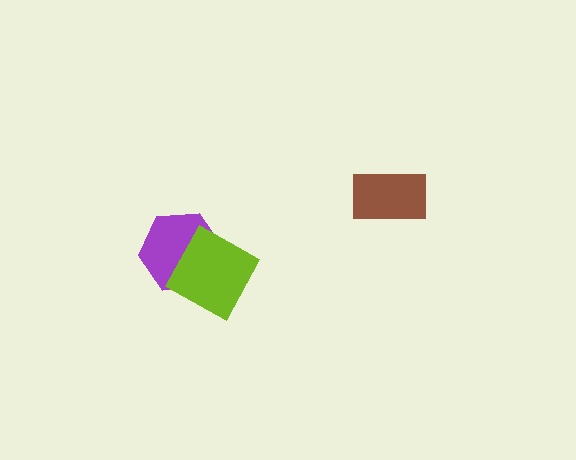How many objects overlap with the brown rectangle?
0 objects overlap with the brown rectangle.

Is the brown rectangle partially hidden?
No, no other shape covers it.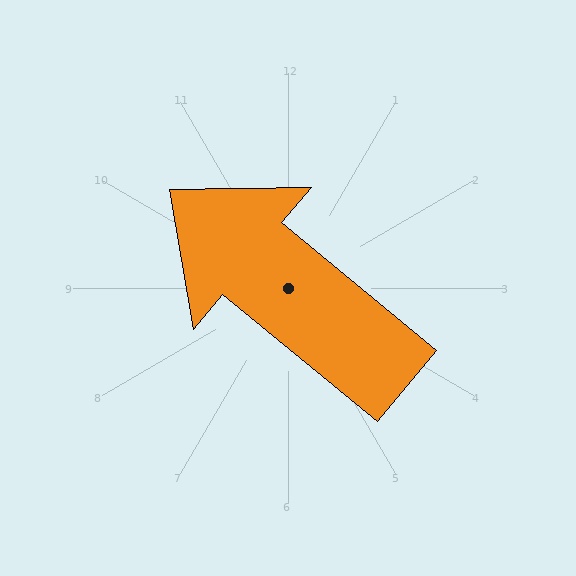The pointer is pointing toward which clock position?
Roughly 10 o'clock.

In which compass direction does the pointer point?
Northwest.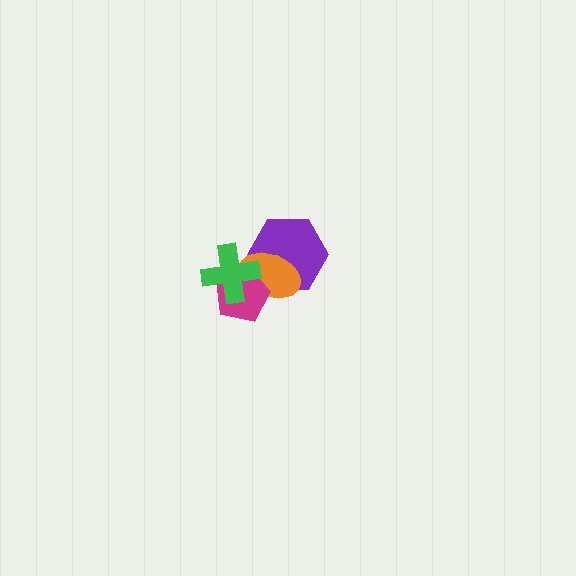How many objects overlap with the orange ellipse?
3 objects overlap with the orange ellipse.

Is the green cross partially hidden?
No, no other shape covers it.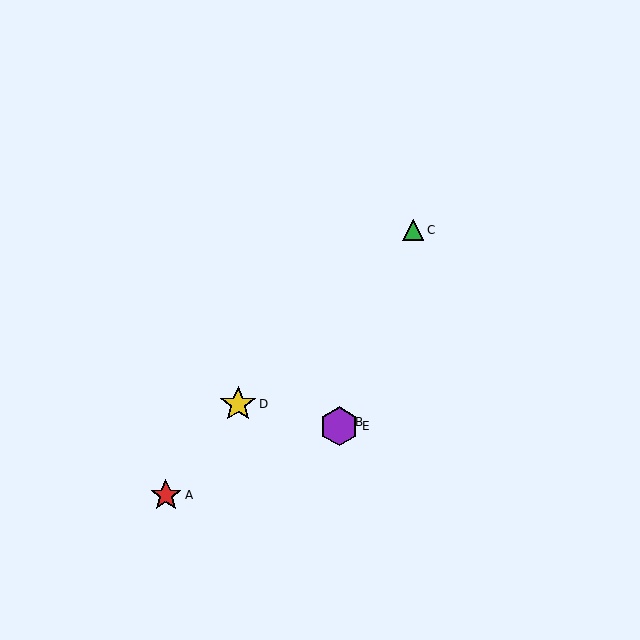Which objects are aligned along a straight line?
Objects B, C, E are aligned along a straight line.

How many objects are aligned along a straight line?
3 objects (B, C, E) are aligned along a straight line.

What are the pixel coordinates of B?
Object B is at (341, 422).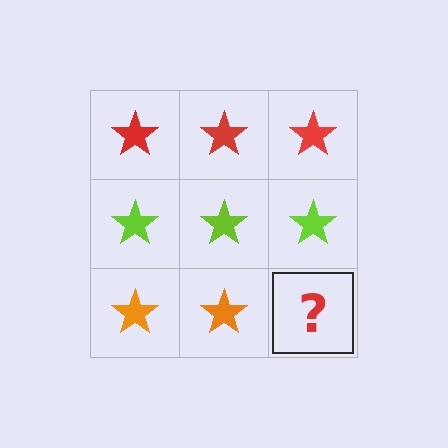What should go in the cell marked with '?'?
The missing cell should contain an orange star.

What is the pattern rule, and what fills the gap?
The rule is that each row has a consistent color. The gap should be filled with an orange star.